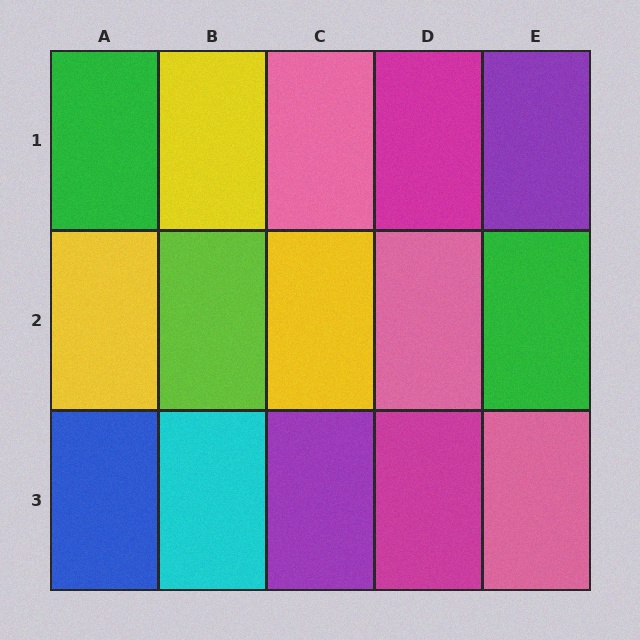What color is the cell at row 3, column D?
Magenta.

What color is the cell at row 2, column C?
Yellow.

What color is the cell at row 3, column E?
Pink.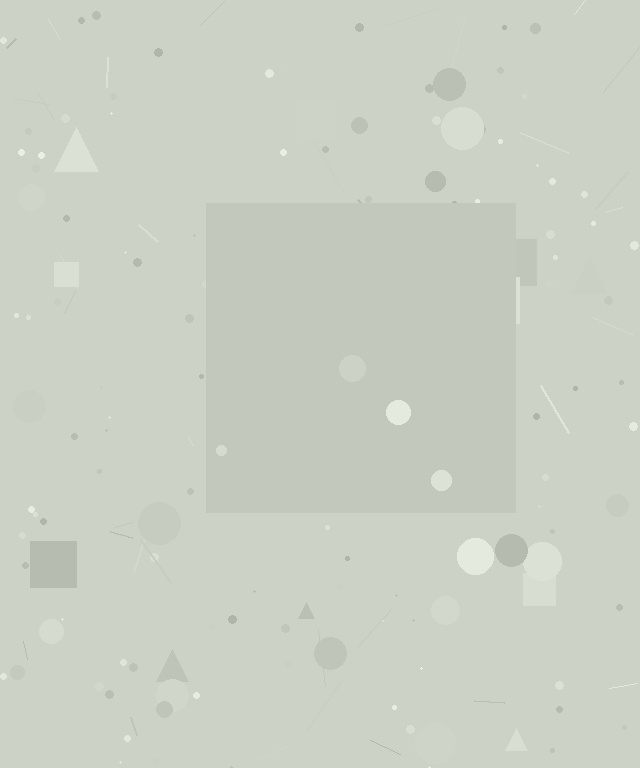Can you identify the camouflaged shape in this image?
The camouflaged shape is a square.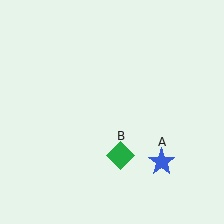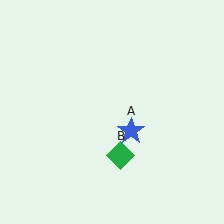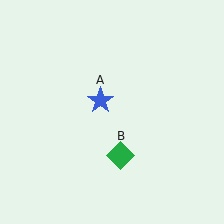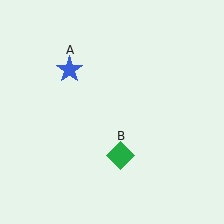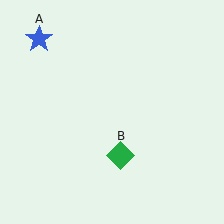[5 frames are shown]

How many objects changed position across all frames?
1 object changed position: blue star (object A).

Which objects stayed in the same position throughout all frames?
Green diamond (object B) remained stationary.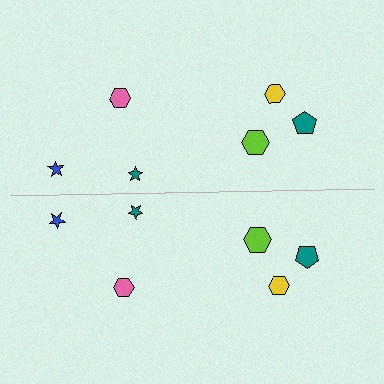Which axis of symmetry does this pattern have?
The pattern has a horizontal axis of symmetry running through the center of the image.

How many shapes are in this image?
There are 12 shapes in this image.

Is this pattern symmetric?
Yes, this pattern has bilateral (reflection) symmetry.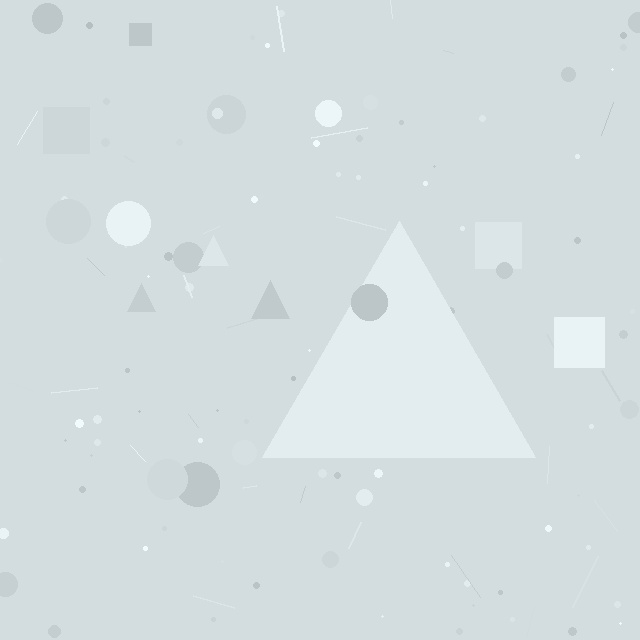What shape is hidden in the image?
A triangle is hidden in the image.